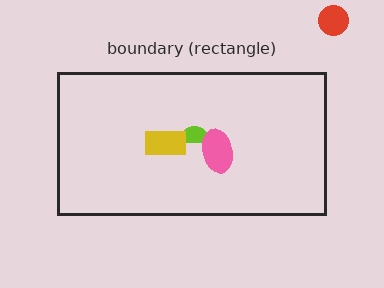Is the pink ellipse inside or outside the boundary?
Inside.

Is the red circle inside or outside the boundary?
Outside.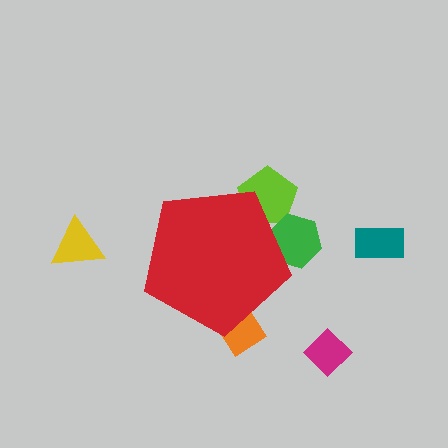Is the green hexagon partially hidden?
Yes, the green hexagon is partially hidden behind the red pentagon.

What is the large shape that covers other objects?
A red pentagon.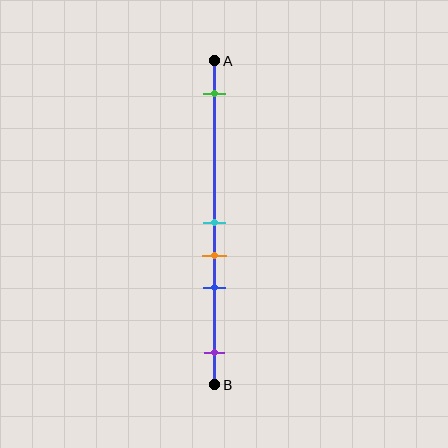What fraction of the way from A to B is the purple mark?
The purple mark is approximately 90% (0.9) of the way from A to B.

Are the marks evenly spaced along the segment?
No, the marks are not evenly spaced.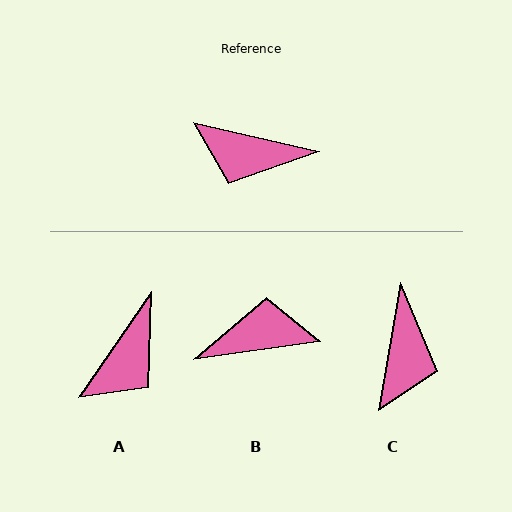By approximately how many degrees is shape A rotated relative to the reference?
Approximately 68 degrees counter-clockwise.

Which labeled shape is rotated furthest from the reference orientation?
B, about 159 degrees away.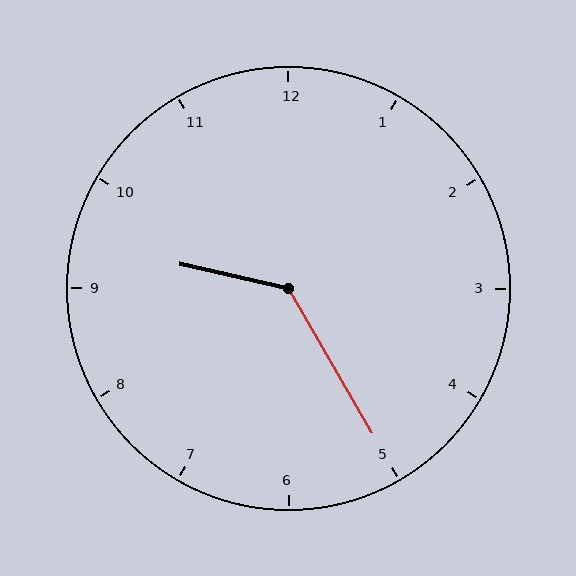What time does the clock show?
9:25.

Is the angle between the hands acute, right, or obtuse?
It is obtuse.